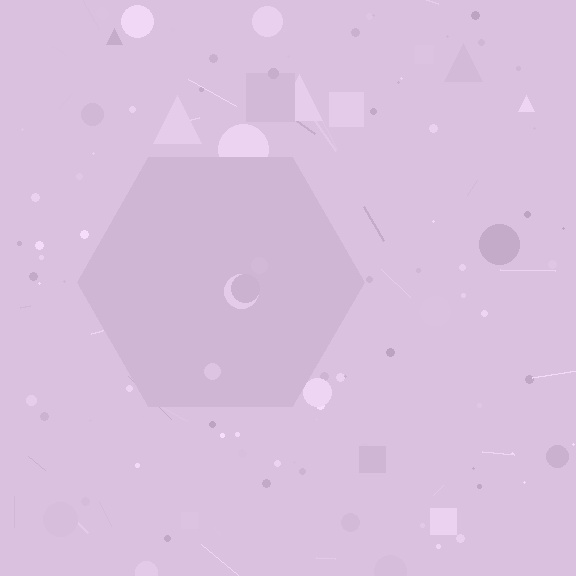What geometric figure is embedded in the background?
A hexagon is embedded in the background.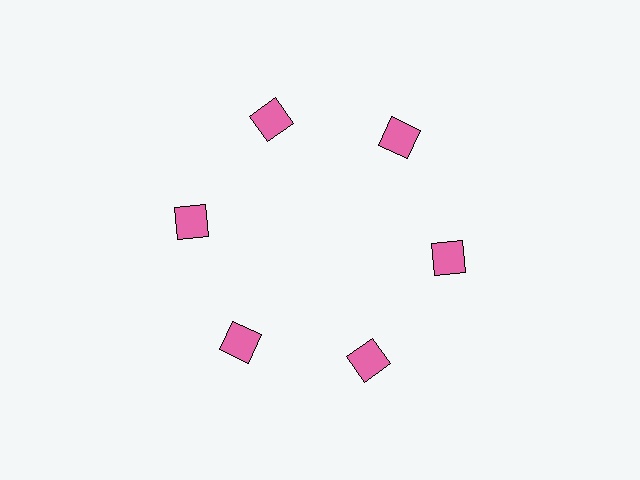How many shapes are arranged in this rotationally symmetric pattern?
There are 6 shapes, arranged in 6 groups of 1.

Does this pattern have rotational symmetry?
Yes, this pattern has 6-fold rotational symmetry. It looks the same after rotating 60 degrees around the center.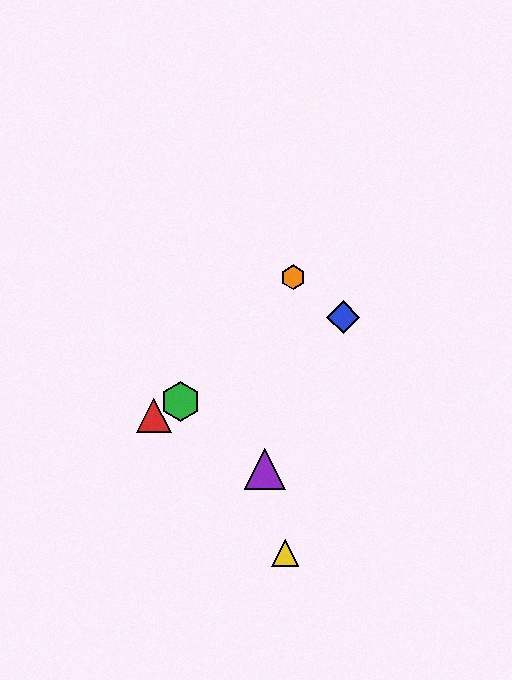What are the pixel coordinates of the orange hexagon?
The orange hexagon is at (293, 277).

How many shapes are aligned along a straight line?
3 shapes (the red triangle, the blue diamond, the green hexagon) are aligned along a straight line.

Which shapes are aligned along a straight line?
The red triangle, the blue diamond, the green hexagon are aligned along a straight line.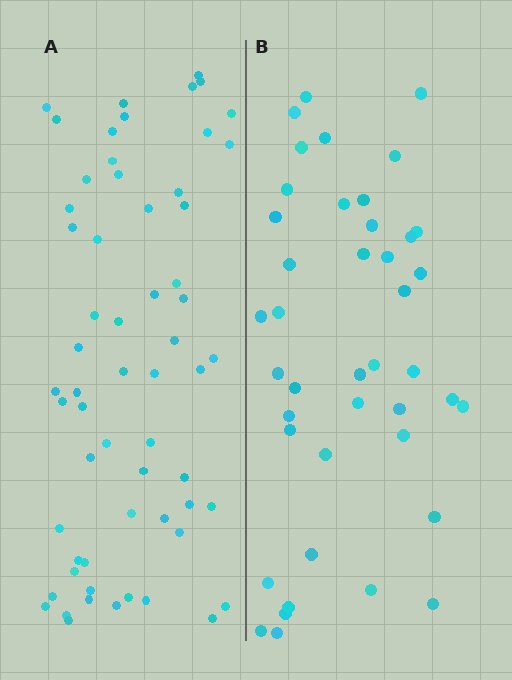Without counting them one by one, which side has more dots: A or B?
Region A (the left region) has more dots.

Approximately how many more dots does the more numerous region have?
Region A has approximately 20 more dots than region B.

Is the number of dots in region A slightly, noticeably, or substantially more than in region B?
Region A has noticeably more, but not dramatically so. The ratio is roughly 1.4 to 1.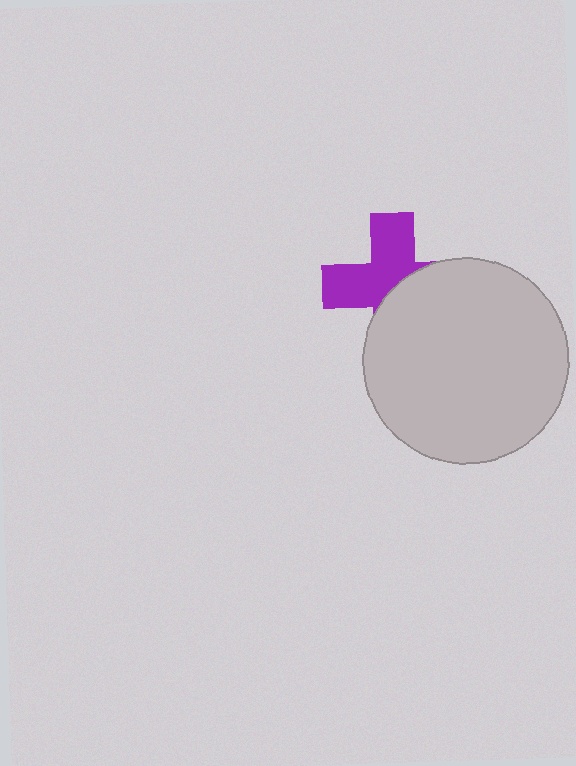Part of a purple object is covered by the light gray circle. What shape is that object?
It is a cross.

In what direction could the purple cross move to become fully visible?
The purple cross could move toward the upper-left. That would shift it out from behind the light gray circle entirely.